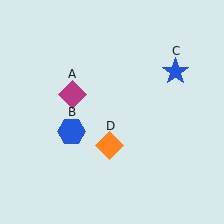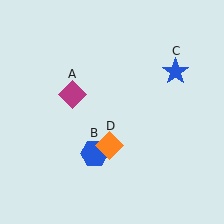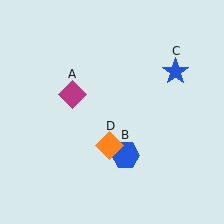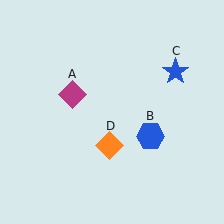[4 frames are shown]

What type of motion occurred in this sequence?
The blue hexagon (object B) rotated counterclockwise around the center of the scene.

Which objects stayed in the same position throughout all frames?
Magenta diamond (object A) and blue star (object C) and orange diamond (object D) remained stationary.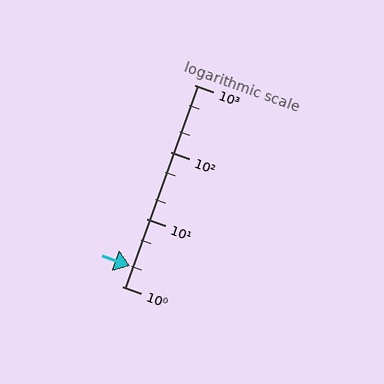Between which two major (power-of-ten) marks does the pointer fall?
The pointer is between 1 and 10.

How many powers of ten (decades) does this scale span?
The scale spans 3 decades, from 1 to 1000.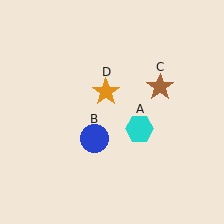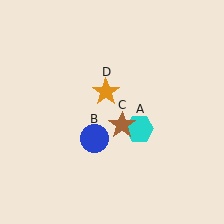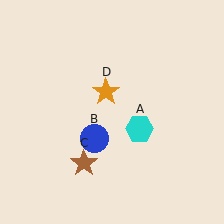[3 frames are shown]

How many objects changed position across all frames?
1 object changed position: brown star (object C).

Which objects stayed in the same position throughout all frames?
Cyan hexagon (object A) and blue circle (object B) and orange star (object D) remained stationary.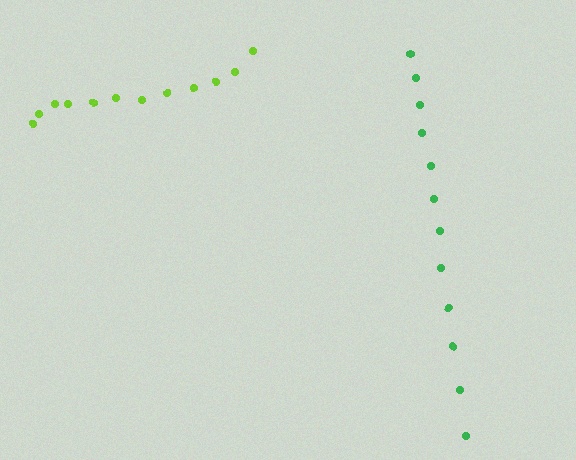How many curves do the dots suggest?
There are 2 distinct paths.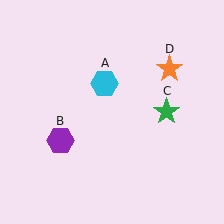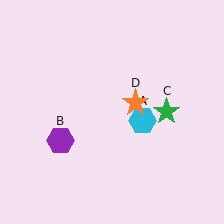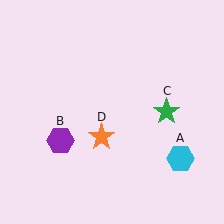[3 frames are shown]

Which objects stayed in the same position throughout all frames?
Purple hexagon (object B) and green star (object C) remained stationary.